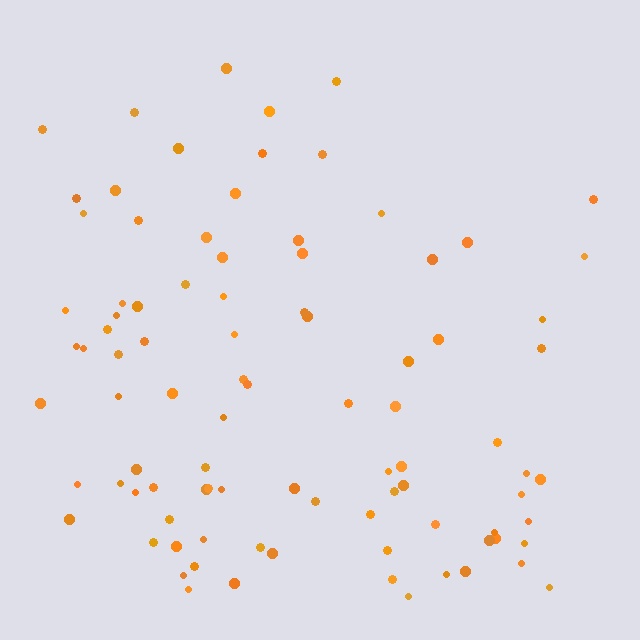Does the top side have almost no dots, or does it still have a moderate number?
Still a moderate number, just noticeably fewer than the bottom.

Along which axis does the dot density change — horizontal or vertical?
Vertical.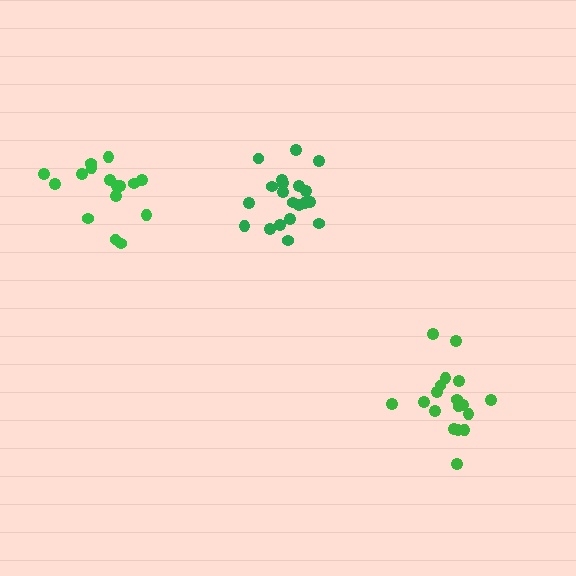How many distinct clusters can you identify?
There are 3 distinct clusters.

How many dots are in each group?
Group 1: 20 dots, Group 2: 18 dots, Group 3: 16 dots (54 total).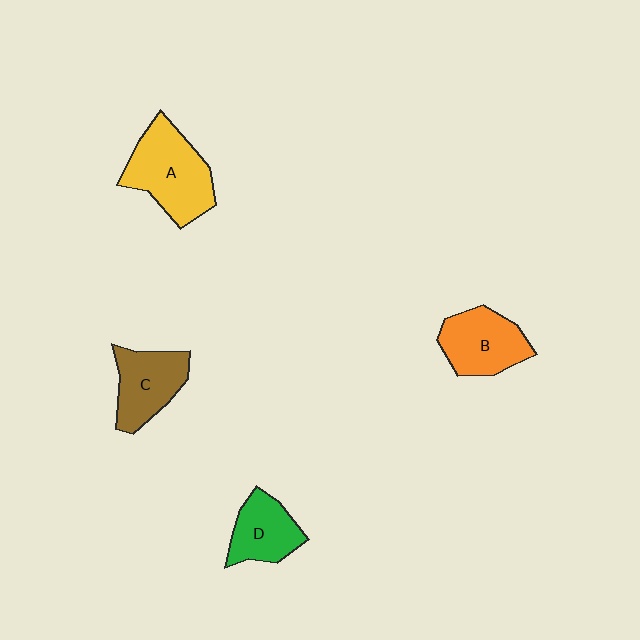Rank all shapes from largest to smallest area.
From largest to smallest: A (yellow), B (orange), C (brown), D (green).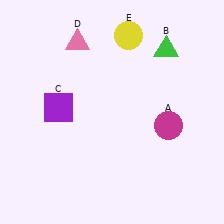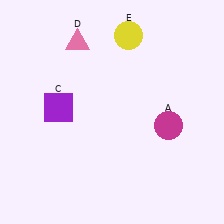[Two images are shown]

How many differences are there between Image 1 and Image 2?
There is 1 difference between the two images.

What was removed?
The green triangle (B) was removed in Image 2.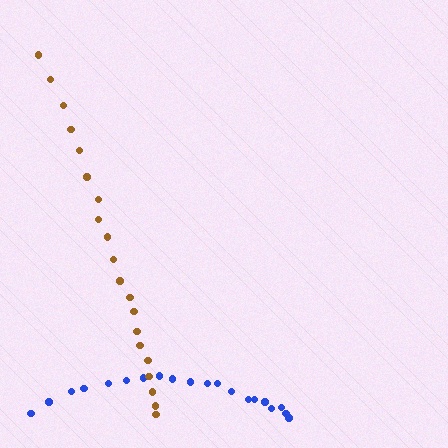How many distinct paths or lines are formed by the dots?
There are 2 distinct paths.